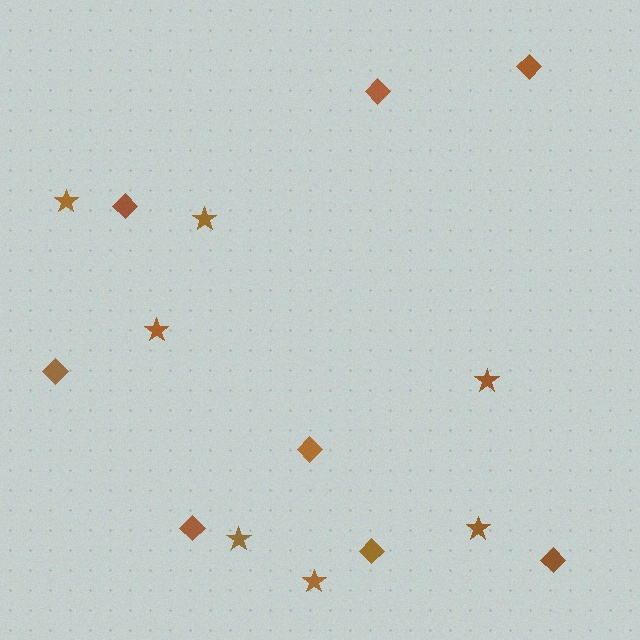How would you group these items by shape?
There are 2 groups: one group of diamonds (8) and one group of stars (7).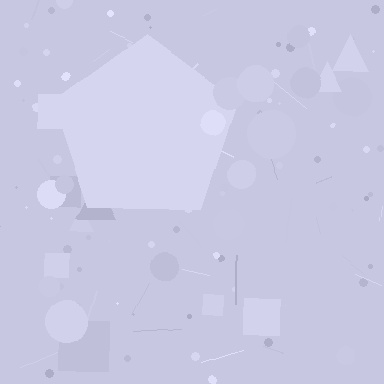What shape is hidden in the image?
A pentagon is hidden in the image.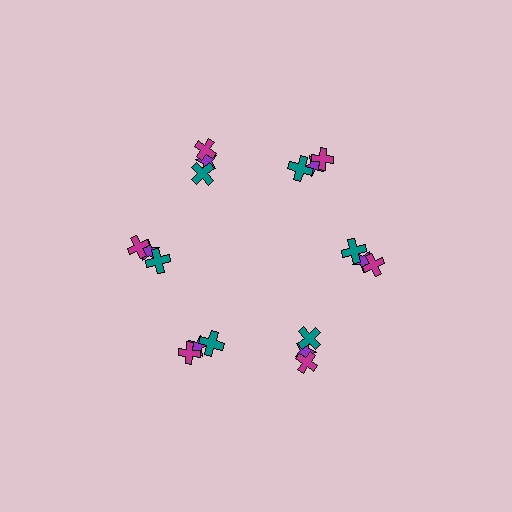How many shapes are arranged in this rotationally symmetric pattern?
There are 18 shapes, arranged in 6 groups of 3.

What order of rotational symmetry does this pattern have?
This pattern has 6-fold rotational symmetry.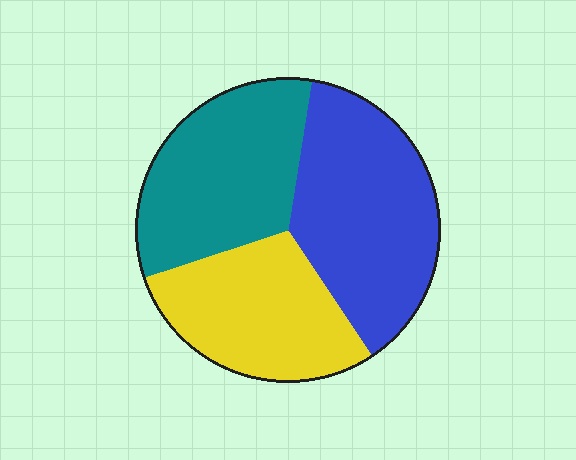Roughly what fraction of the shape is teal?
Teal takes up about one third (1/3) of the shape.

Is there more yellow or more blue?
Blue.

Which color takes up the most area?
Blue, at roughly 40%.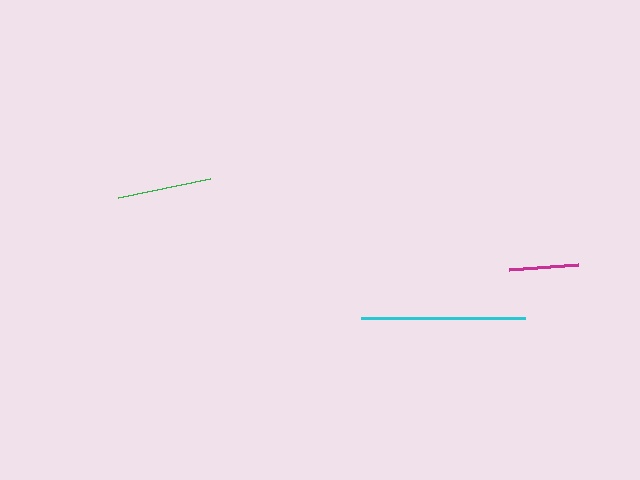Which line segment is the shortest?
The magenta line is the shortest at approximately 69 pixels.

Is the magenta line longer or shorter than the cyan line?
The cyan line is longer than the magenta line.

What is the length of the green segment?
The green segment is approximately 94 pixels long.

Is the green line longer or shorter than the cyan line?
The cyan line is longer than the green line.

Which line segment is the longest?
The cyan line is the longest at approximately 164 pixels.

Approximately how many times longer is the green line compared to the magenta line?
The green line is approximately 1.4 times the length of the magenta line.